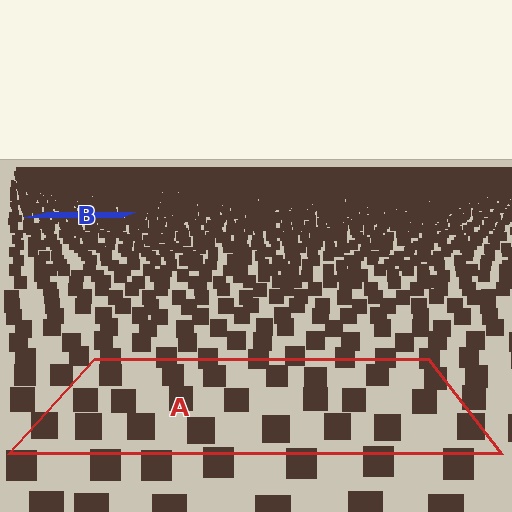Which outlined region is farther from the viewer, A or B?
Region B is farther from the viewer — the texture elements inside it appear smaller and more densely packed.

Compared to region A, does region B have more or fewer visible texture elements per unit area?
Region B has more texture elements per unit area — they are packed more densely because it is farther away.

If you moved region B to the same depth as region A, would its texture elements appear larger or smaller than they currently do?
They would appear larger. At a closer depth, the same texture elements are projected at a bigger on-screen size.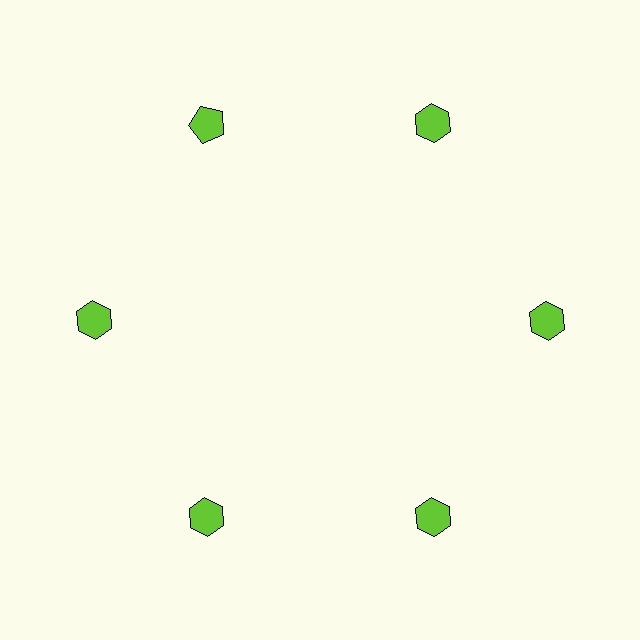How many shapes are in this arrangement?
There are 6 shapes arranged in a ring pattern.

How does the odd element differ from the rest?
It has a different shape: pentagon instead of hexagon.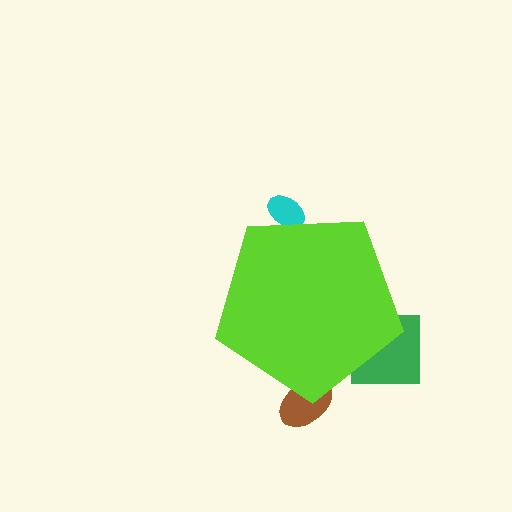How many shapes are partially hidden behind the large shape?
3 shapes are partially hidden.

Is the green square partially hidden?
Yes, the green square is partially hidden behind the lime pentagon.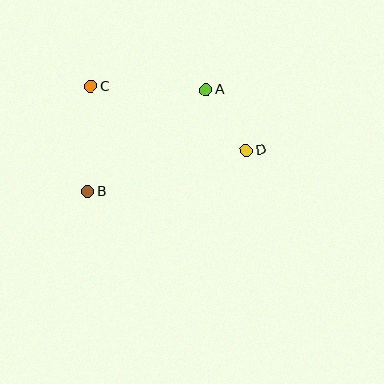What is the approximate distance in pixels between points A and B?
The distance between A and B is approximately 156 pixels.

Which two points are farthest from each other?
Points C and D are farthest from each other.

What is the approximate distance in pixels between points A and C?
The distance between A and C is approximately 115 pixels.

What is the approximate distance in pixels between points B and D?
The distance between B and D is approximately 164 pixels.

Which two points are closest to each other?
Points A and D are closest to each other.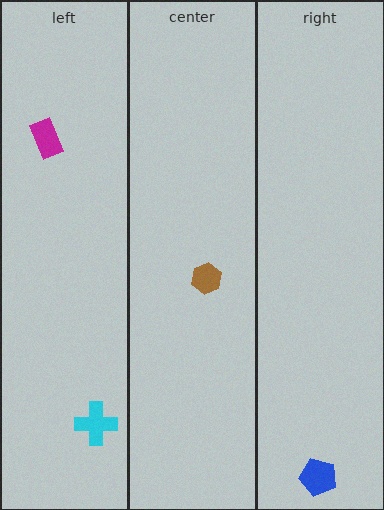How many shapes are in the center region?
1.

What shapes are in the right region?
The blue pentagon.